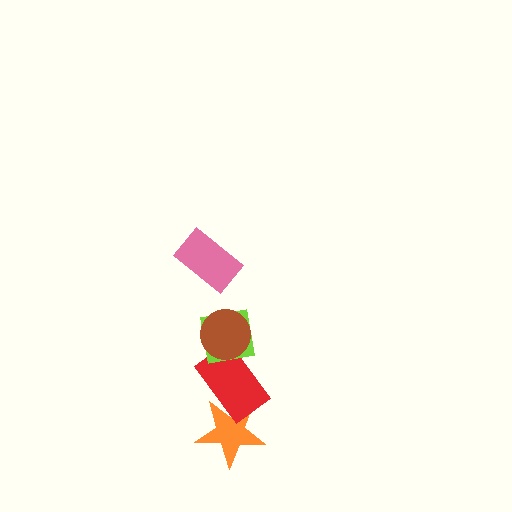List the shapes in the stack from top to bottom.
From top to bottom: the pink rectangle, the brown circle, the lime square, the red rectangle, the orange star.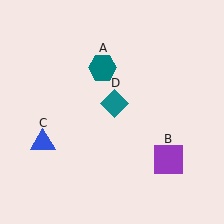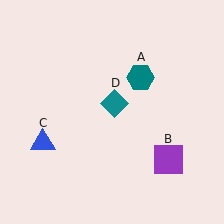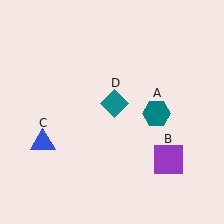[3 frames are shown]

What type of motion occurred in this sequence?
The teal hexagon (object A) rotated clockwise around the center of the scene.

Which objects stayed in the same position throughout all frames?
Purple square (object B) and blue triangle (object C) and teal diamond (object D) remained stationary.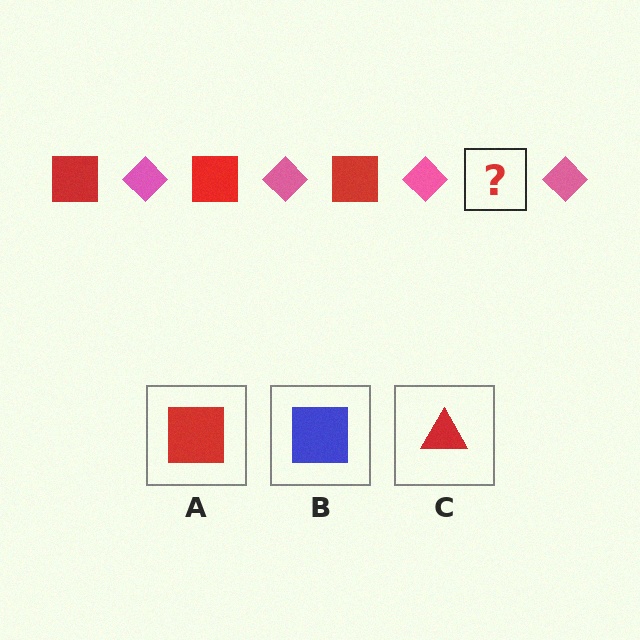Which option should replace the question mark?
Option A.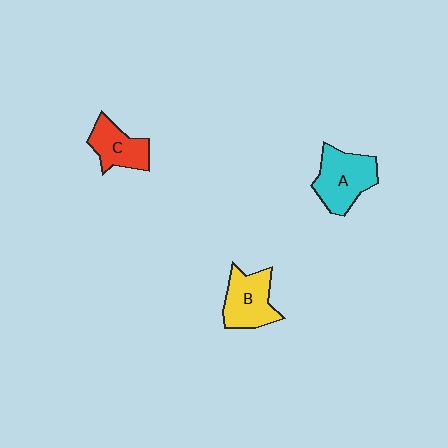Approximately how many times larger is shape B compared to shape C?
Approximately 1.2 times.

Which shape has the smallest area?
Shape C (red).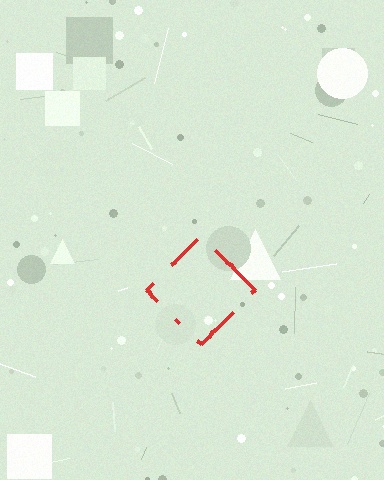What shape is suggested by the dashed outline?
The dashed outline suggests a diamond.